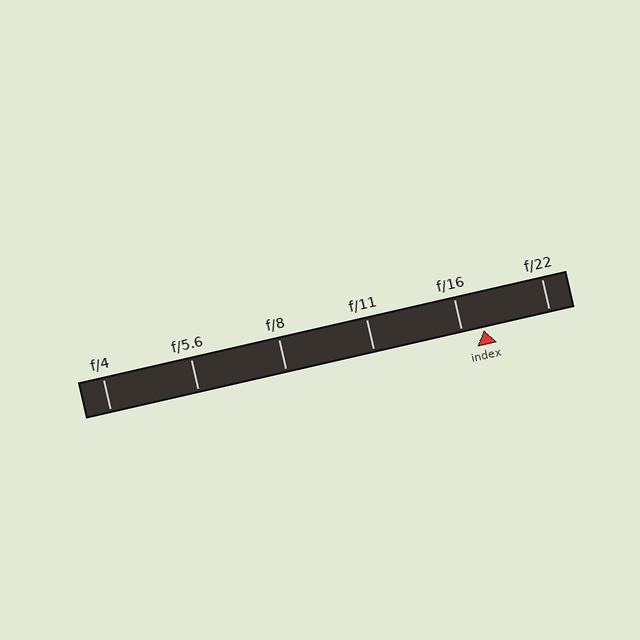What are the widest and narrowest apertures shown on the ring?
The widest aperture shown is f/4 and the narrowest is f/22.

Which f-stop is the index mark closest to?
The index mark is closest to f/16.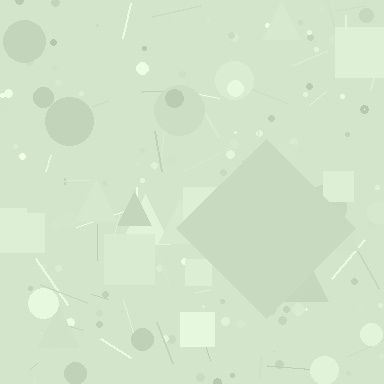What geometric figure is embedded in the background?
A diamond is embedded in the background.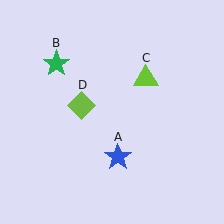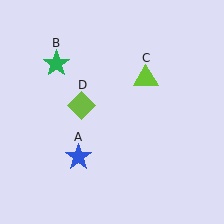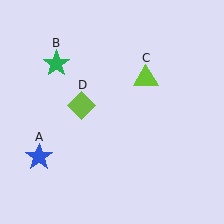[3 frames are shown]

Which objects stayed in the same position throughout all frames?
Green star (object B) and lime triangle (object C) and lime diamond (object D) remained stationary.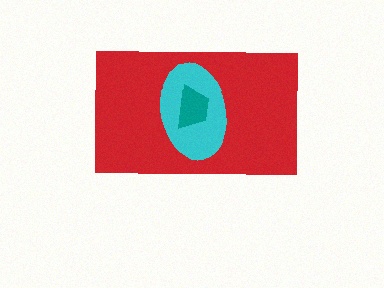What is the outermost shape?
The red rectangle.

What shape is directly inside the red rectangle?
The cyan ellipse.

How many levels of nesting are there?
3.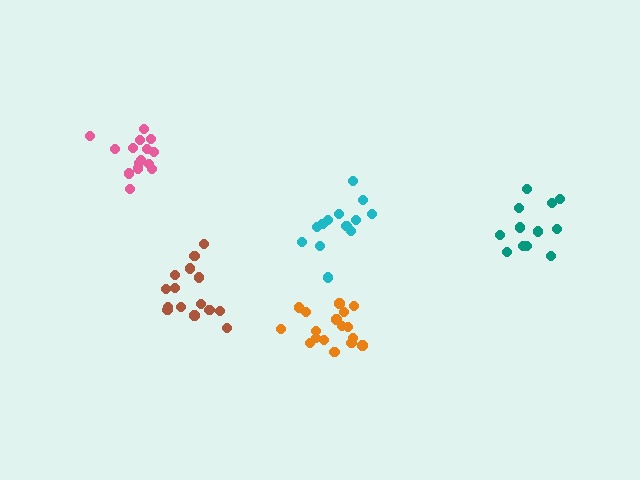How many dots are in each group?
Group 1: 17 dots, Group 2: 12 dots, Group 3: 15 dots, Group 4: 13 dots, Group 5: 15 dots (72 total).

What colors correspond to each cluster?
The clusters are colored: orange, teal, brown, cyan, pink.